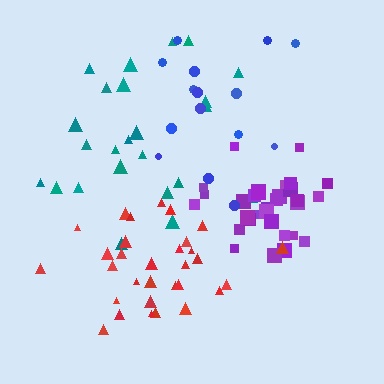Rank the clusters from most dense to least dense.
purple, red, teal, blue.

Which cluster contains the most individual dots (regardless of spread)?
Purple (32).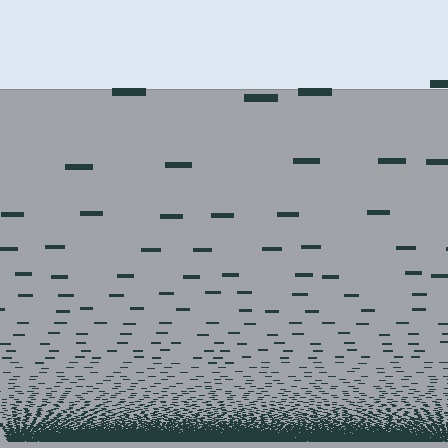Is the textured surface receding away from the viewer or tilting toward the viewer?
The surface appears to tilt toward the viewer. Texture elements get larger and sparser toward the top.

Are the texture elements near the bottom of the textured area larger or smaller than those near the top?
Smaller. The gradient is inverted — elements near the bottom are smaller and denser.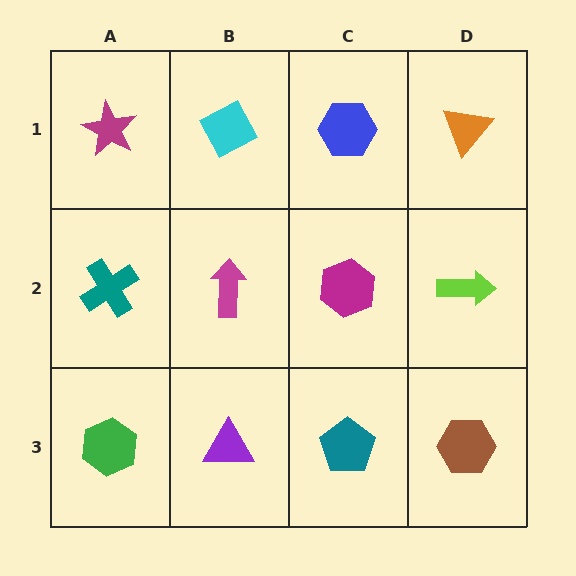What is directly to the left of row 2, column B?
A teal cross.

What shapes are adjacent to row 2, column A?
A magenta star (row 1, column A), a green hexagon (row 3, column A), a magenta arrow (row 2, column B).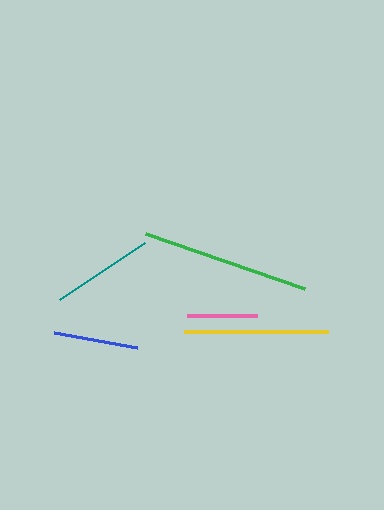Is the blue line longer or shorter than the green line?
The green line is longer than the blue line.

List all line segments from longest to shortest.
From longest to shortest: green, yellow, teal, blue, pink.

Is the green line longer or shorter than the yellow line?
The green line is longer than the yellow line.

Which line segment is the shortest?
The pink line is the shortest at approximately 71 pixels.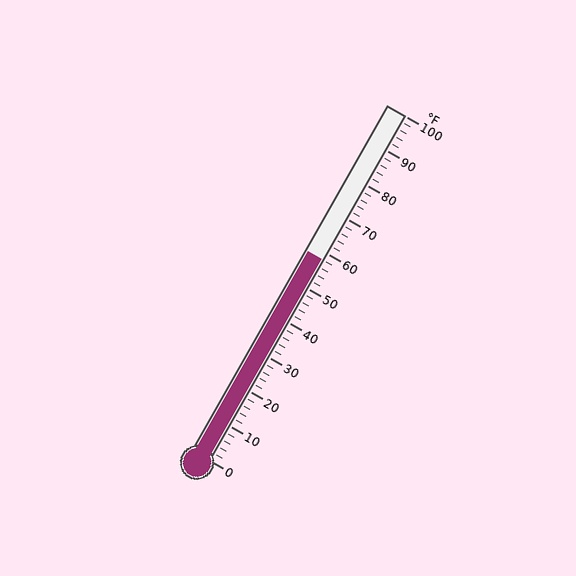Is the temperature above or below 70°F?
The temperature is below 70°F.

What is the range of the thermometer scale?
The thermometer scale ranges from 0°F to 100°F.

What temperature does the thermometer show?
The thermometer shows approximately 58°F.